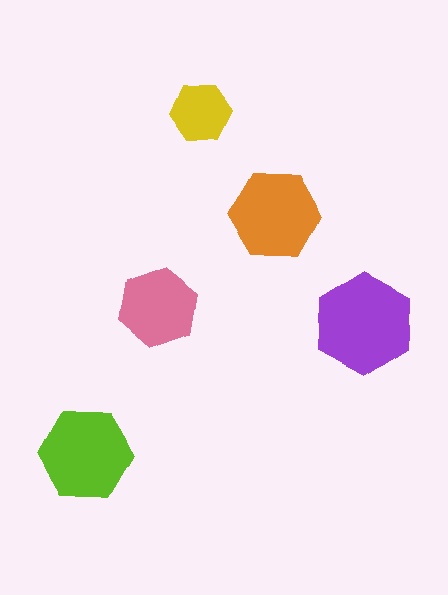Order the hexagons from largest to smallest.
the purple one, the lime one, the orange one, the pink one, the yellow one.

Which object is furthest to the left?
The lime hexagon is leftmost.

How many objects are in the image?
There are 5 objects in the image.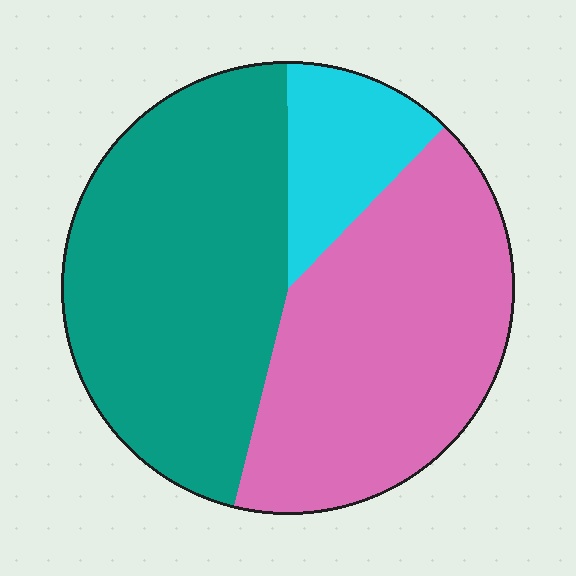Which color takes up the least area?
Cyan, at roughly 10%.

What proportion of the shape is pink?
Pink covers around 40% of the shape.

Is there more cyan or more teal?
Teal.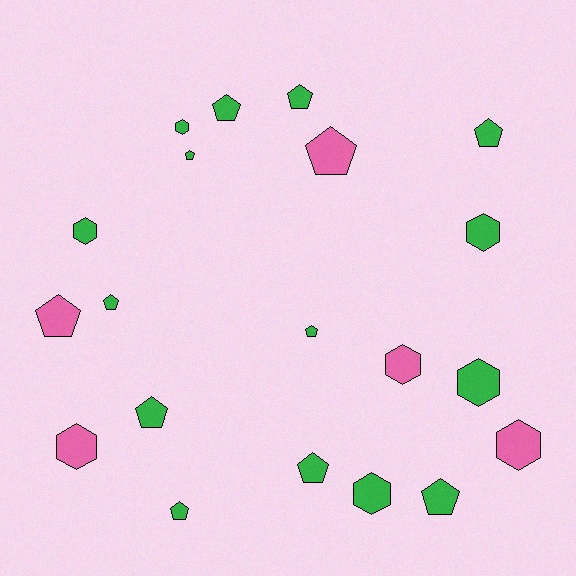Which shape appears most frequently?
Pentagon, with 12 objects.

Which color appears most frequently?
Green, with 15 objects.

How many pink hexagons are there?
There are 3 pink hexagons.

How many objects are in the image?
There are 20 objects.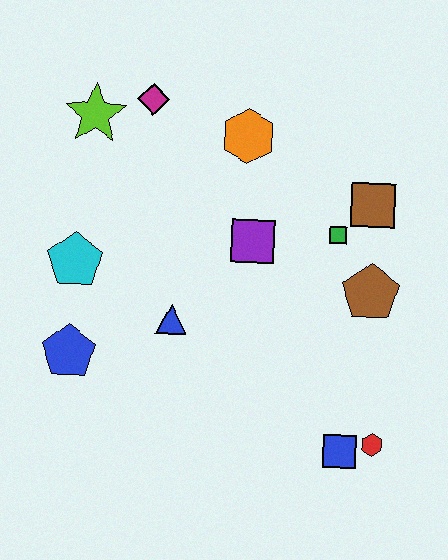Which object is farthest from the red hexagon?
The lime star is farthest from the red hexagon.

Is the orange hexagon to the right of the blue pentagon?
Yes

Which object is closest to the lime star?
The magenta diamond is closest to the lime star.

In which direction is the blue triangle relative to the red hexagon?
The blue triangle is to the left of the red hexagon.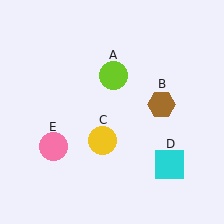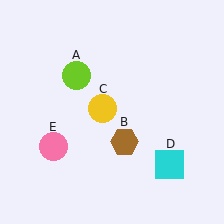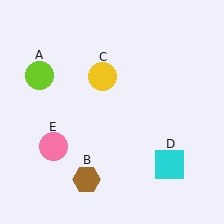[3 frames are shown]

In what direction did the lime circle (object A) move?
The lime circle (object A) moved left.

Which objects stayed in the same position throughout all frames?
Cyan square (object D) and pink circle (object E) remained stationary.